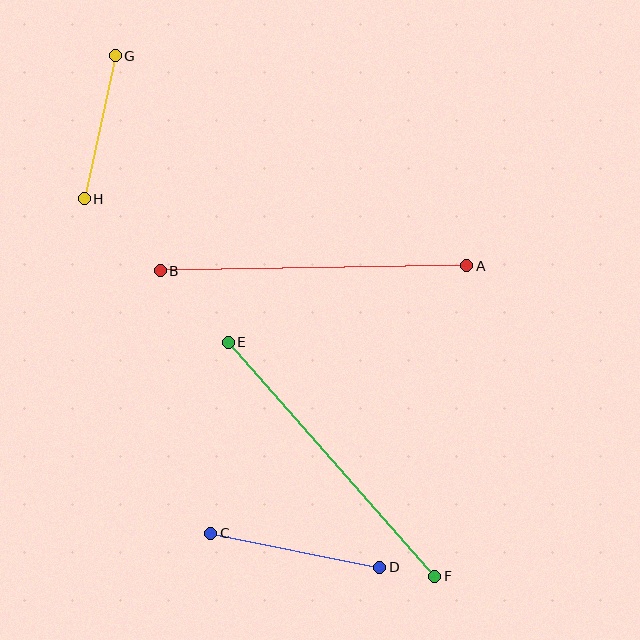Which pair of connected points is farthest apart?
Points E and F are farthest apart.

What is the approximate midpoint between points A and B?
The midpoint is at approximately (313, 268) pixels.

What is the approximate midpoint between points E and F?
The midpoint is at approximately (331, 459) pixels.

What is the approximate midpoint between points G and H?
The midpoint is at approximately (100, 127) pixels.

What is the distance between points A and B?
The distance is approximately 307 pixels.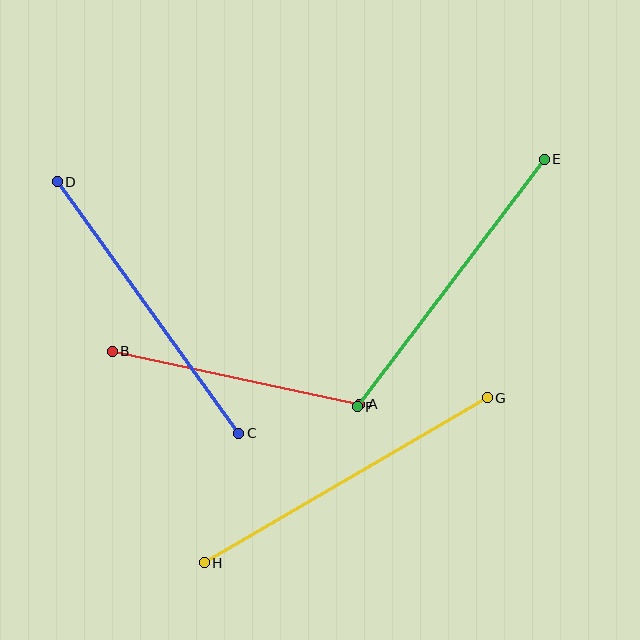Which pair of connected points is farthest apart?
Points G and H are farthest apart.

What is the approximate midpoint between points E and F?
The midpoint is at approximately (451, 283) pixels.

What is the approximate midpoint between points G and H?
The midpoint is at approximately (346, 480) pixels.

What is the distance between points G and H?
The distance is approximately 328 pixels.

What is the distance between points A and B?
The distance is approximately 253 pixels.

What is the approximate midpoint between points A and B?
The midpoint is at approximately (236, 378) pixels.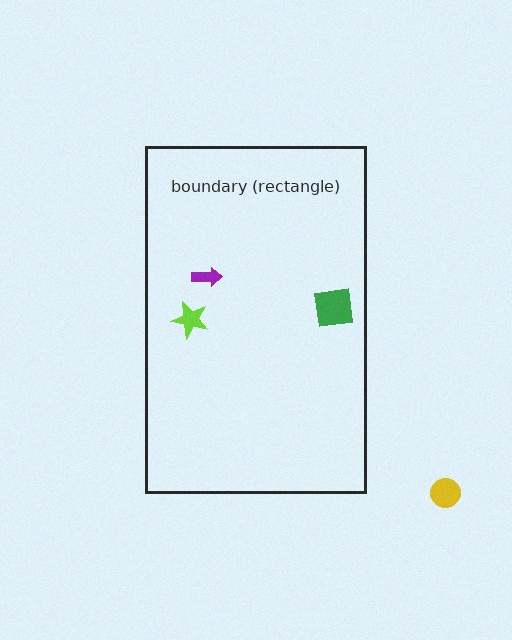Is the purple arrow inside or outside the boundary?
Inside.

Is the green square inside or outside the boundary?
Inside.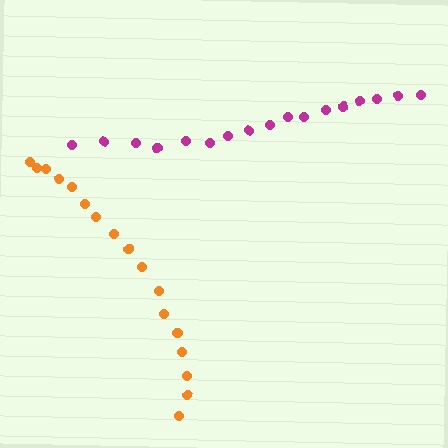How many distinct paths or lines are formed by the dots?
There are 2 distinct paths.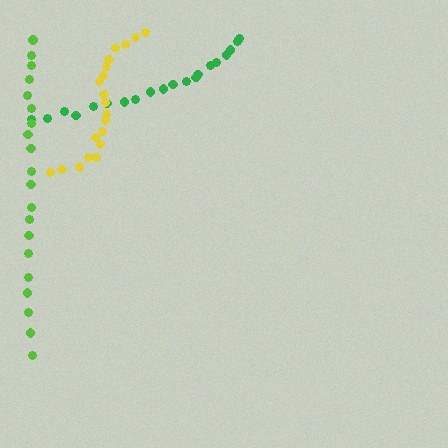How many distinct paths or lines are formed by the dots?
There are 3 distinct paths.